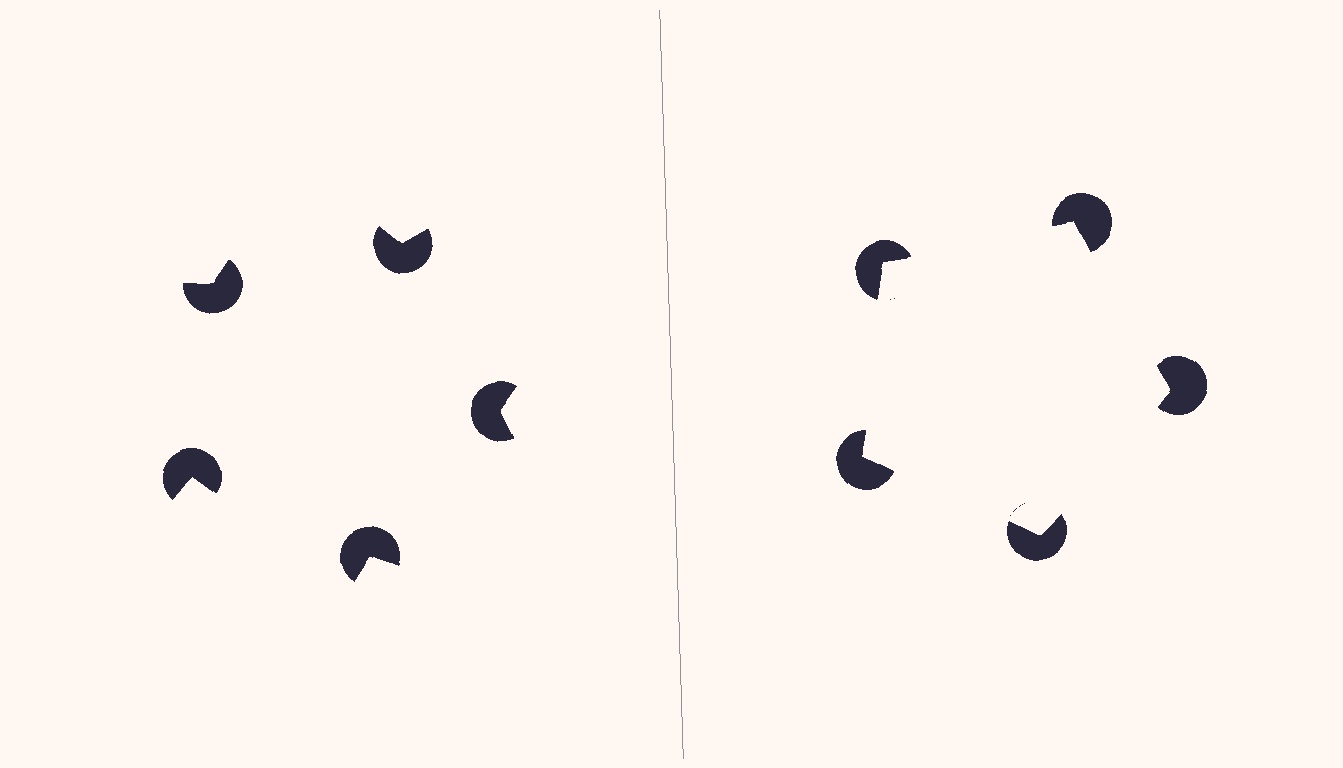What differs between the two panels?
The pac-man discs are positioned identically on both sides; only the wedge orientations differ. On the right they align to a pentagon; on the left they are misaligned.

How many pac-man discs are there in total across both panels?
10 — 5 on each side.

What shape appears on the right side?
An illusory pentagon.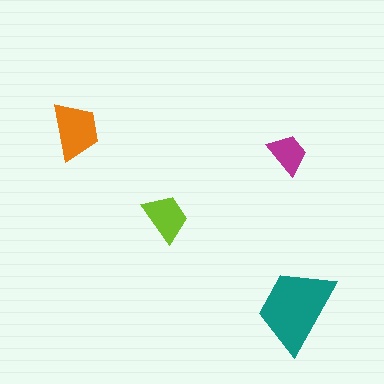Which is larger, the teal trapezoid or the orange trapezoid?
The teal one.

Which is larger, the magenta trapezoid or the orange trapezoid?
The orange one.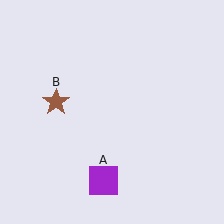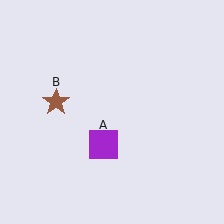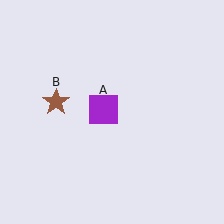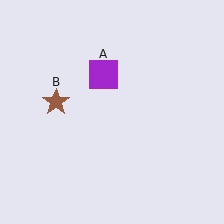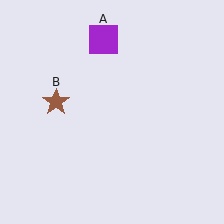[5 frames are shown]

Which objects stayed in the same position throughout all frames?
Brown star (object B) remained stationary.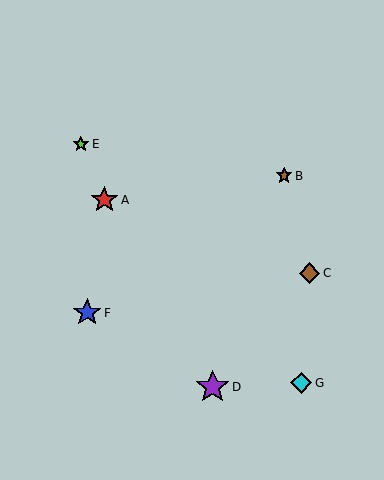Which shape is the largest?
The purple star (labeled D) is the largest.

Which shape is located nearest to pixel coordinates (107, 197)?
The red star (labeled A) at (104, 200) is nearest to that location.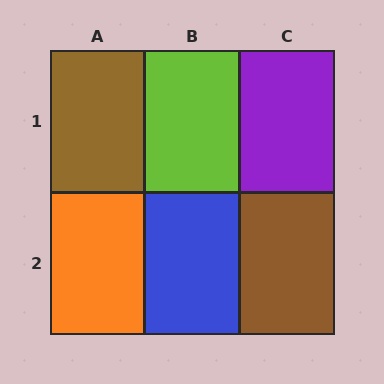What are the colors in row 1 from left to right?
Brown, lime, purple.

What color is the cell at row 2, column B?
Blue.